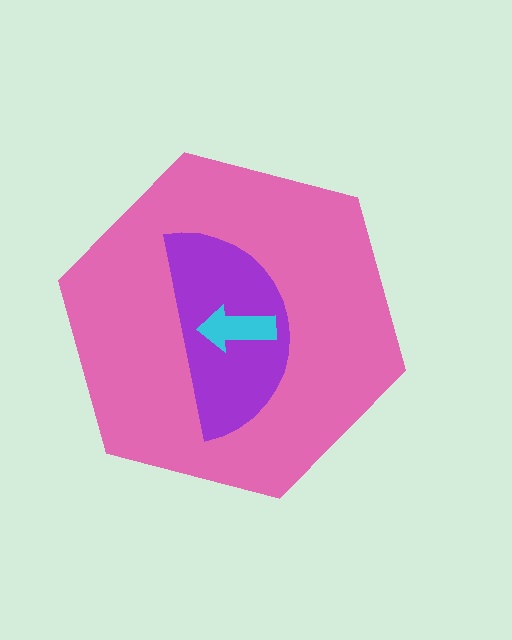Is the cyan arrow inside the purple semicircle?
Yes.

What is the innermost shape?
The cyan arrow.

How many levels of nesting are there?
3.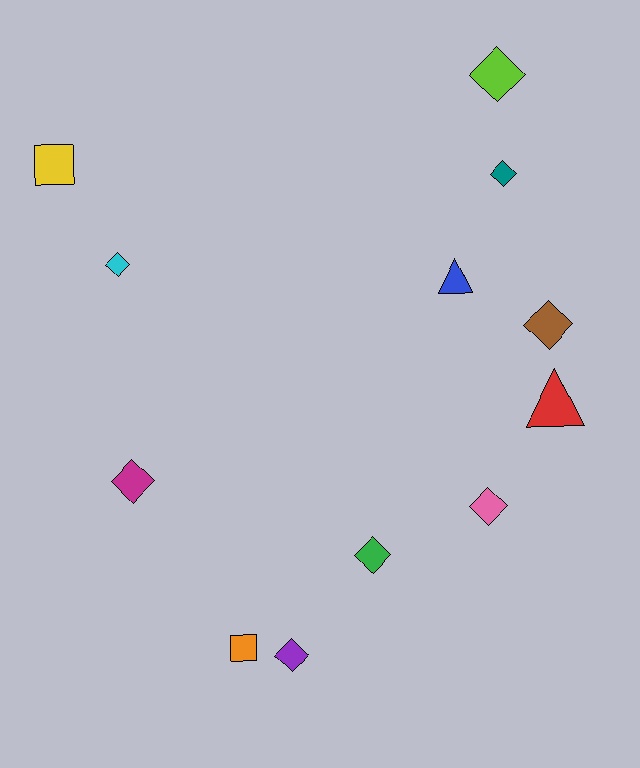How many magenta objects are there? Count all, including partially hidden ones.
There is 1 magenta object.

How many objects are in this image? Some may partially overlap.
There are 12 objects.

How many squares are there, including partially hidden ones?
There are 2 squares.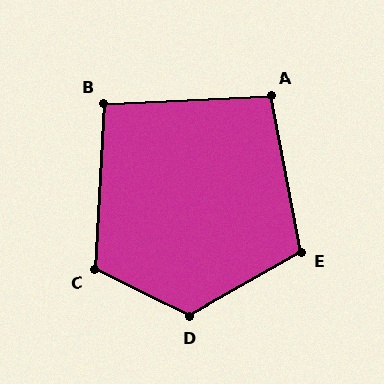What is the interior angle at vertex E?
Approximately 109 degrees (obtuse).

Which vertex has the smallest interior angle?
B, at approximately 96 degrees.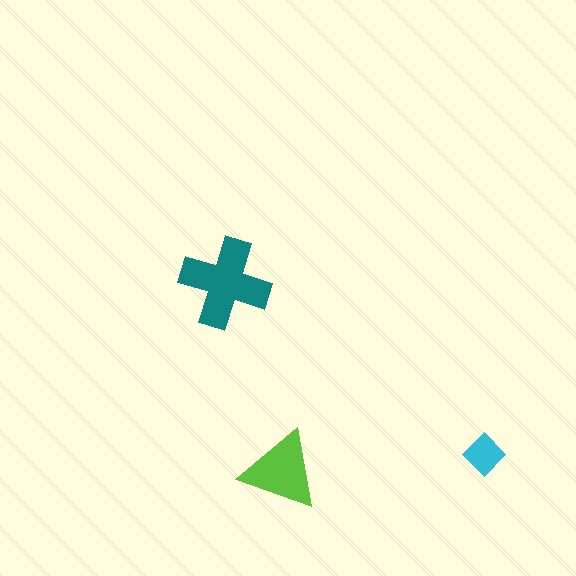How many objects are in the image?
There are 3 objects in the image.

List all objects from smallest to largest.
The cyan diamond, the lime triangle, the teal cross.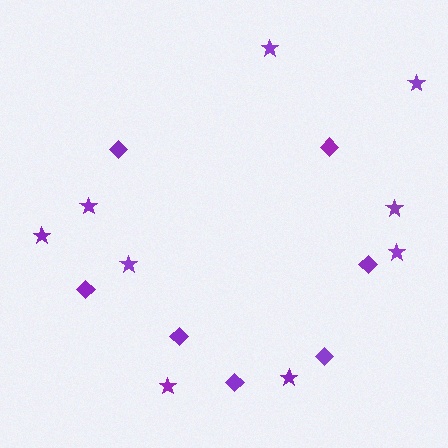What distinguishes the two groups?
There are 2 groups: one group of stars (9) and one group of diamonds (7).